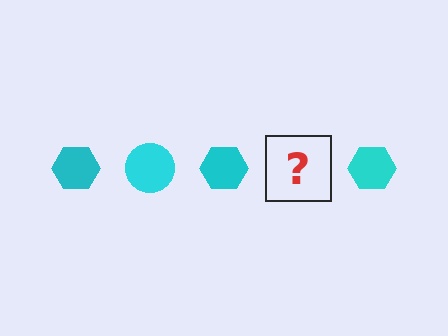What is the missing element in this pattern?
The missing element is a cyan circle.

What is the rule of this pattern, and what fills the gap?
The rule is that the pattern cycles through hexagon, circle shapes in cyan. The gap should be filled with a cyan circle.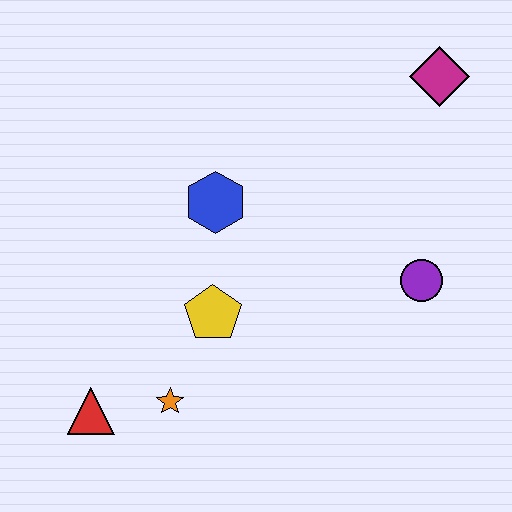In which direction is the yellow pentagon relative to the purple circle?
The yellow pentagon is to the left of the purple circle.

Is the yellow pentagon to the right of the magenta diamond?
No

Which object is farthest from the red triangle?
The magenta diamond is farthest from the red triangle.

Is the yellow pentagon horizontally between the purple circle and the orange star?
Yes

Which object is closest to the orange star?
The red triangle is closest to the orange star.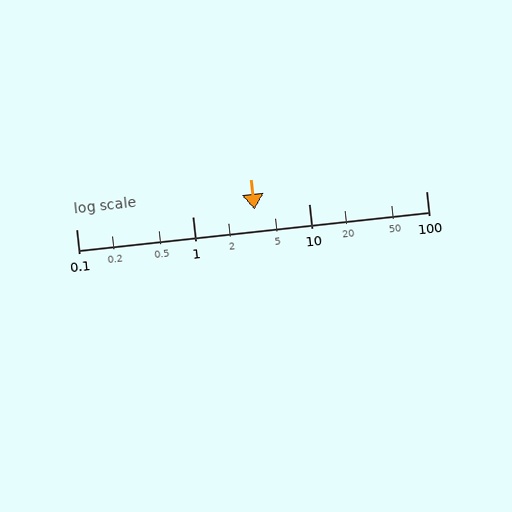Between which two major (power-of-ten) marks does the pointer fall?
The pointer is between 1 and 10.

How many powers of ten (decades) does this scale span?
The scale spans 3 decades, from 0.1 to 100.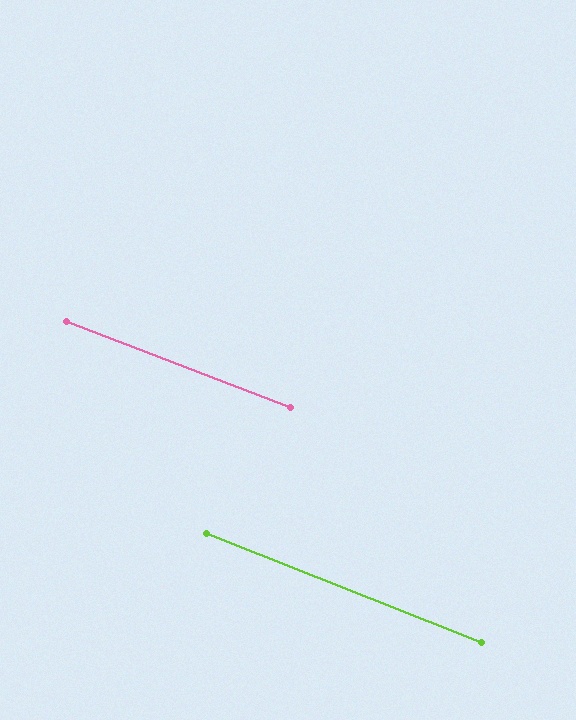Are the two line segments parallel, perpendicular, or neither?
Parallel — their directions differ by only 0.5°.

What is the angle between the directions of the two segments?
Approximately 0 degrees.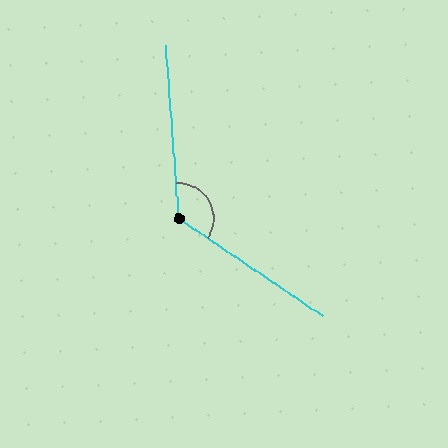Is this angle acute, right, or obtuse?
It is obtuse.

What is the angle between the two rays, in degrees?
Approximately 128 degrees.